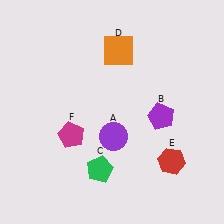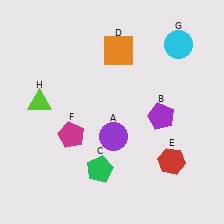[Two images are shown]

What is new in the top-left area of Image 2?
A lime triangle (H) was added in the top-left area of Image 2.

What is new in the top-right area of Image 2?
A cyan circle (G) was added in the top-right area of Image 2.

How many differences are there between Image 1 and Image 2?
There are 2 differences between the two images.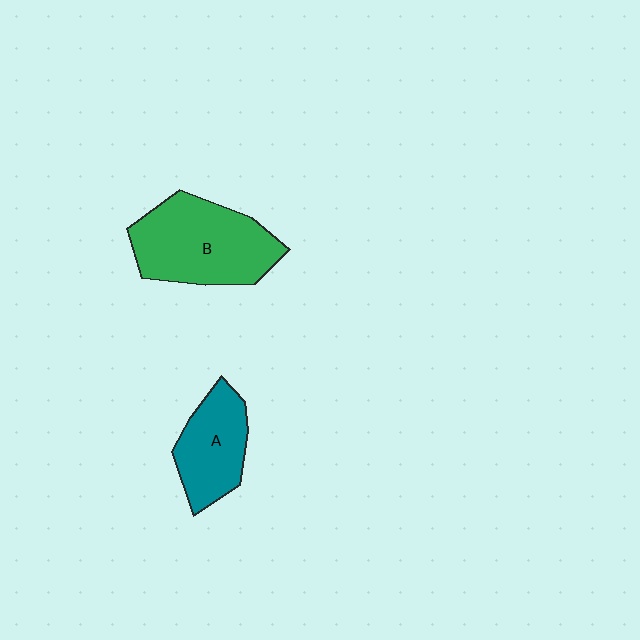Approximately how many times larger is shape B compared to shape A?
Approximately 1.6 times.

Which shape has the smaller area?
Shape A (teal).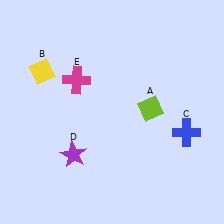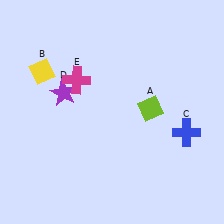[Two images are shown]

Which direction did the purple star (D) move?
The purple star (D) moved up.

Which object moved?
The purple star (D) moved up.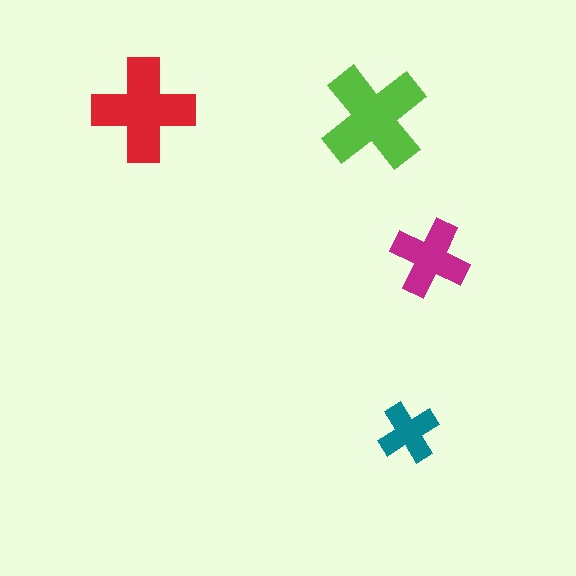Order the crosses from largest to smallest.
the lime one, the red one, the magenta one, the teal one.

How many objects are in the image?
There are 4 objects in the image.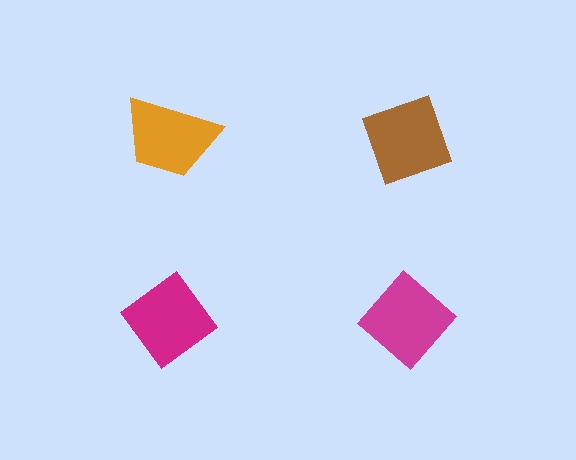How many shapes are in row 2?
2 shapes.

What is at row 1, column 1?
An orange trapezoid.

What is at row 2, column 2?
A magenta diamond.